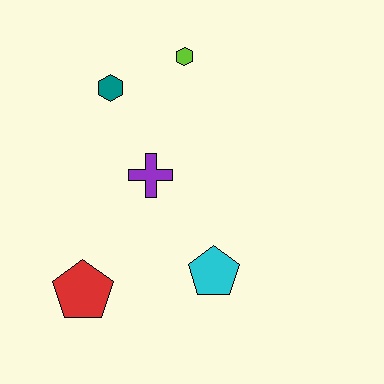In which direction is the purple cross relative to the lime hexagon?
The purple cross is below the lime hexagon.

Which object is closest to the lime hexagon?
The teal hexagon is closest to the lime hexagon.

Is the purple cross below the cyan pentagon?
No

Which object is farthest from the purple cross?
The red pentagon is farthest from the purple cross.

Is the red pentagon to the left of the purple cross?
Yes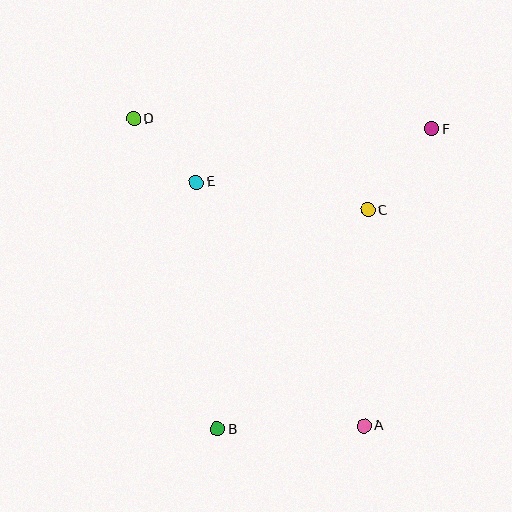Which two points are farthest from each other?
Points A and D are farthest from each other.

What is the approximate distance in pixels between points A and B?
The distance between A and B is approximately 147 pixels.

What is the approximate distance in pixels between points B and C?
The distance between B and C is approximately 266 pixels.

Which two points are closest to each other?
Points D and E are closest to each other.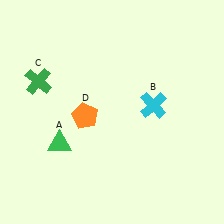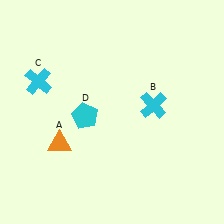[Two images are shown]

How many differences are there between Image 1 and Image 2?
There are 3 differences between the two images.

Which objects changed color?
A changed from green to orange. C changed from green to cyan. D changed from orange to cyan.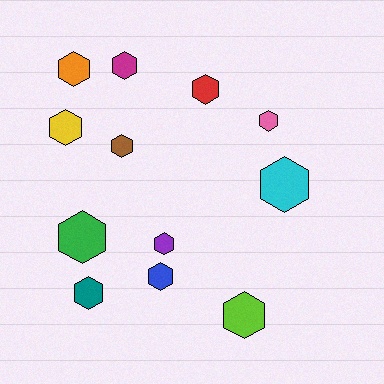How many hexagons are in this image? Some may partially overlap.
There are 12 hexagons.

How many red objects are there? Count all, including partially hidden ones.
There is 1 red object.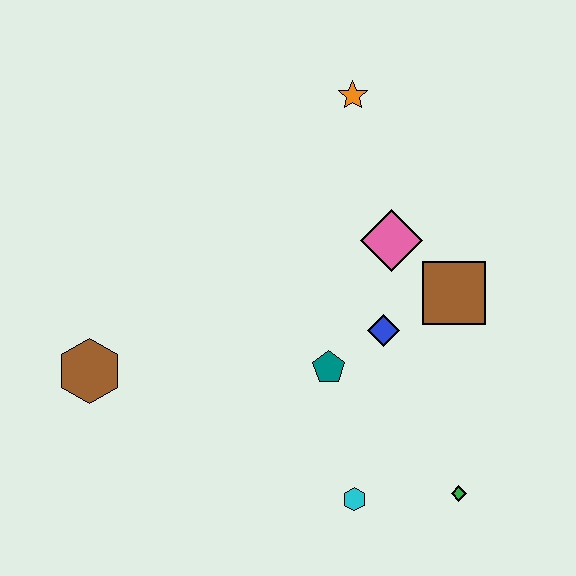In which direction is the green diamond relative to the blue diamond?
The green diamond is below the blue diamond.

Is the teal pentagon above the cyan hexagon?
Yes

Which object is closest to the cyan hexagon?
The green diamond is closest to the cyan hexagon.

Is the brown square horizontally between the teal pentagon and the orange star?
No